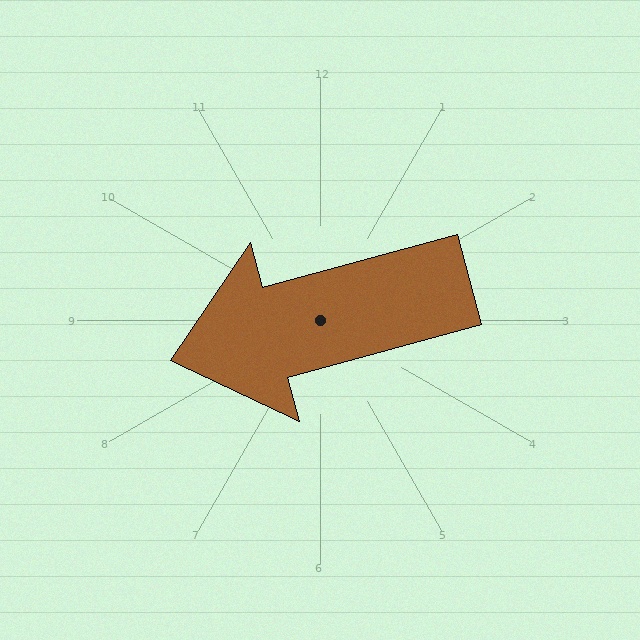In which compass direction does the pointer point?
West.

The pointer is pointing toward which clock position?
Roughly 8 o'clock.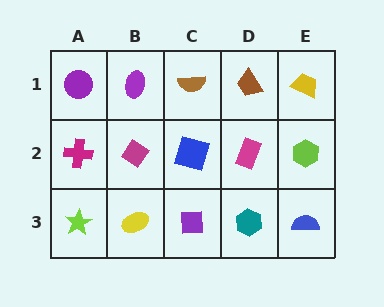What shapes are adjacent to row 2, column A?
A purple circle (row 1, column A), a lime star (row 3, column A), a magenta diamond (row 2, column B).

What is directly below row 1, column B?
A magenta diamond.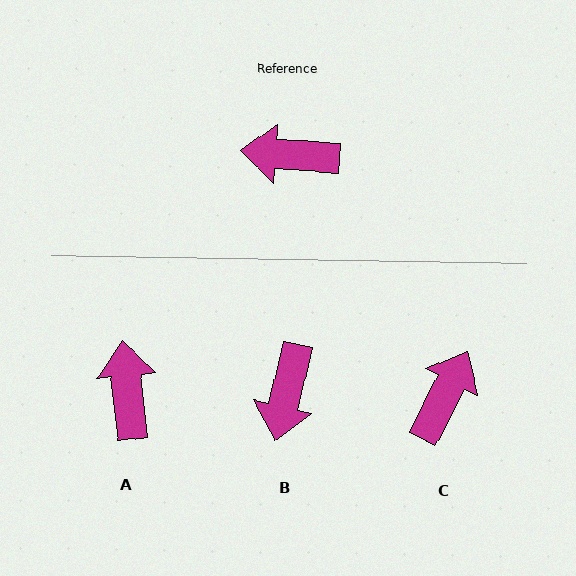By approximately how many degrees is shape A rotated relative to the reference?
Approximately 80 degrees clockwise.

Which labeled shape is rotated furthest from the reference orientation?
C, about 113 degrees away.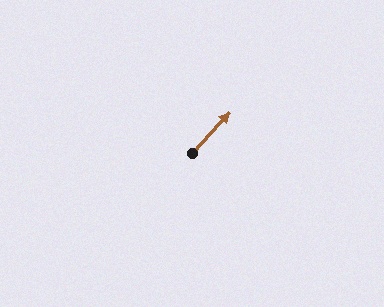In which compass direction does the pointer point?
Northeast.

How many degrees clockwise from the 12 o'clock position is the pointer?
Approximately 43 degrees.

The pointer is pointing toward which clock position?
Roughly 1 o'clock.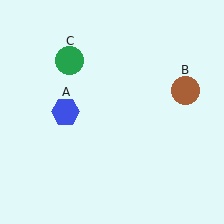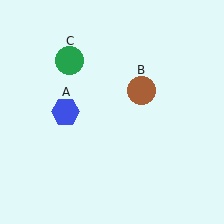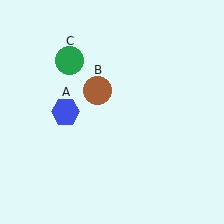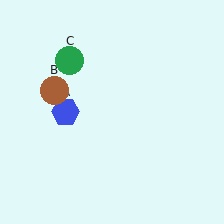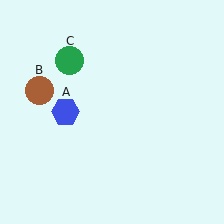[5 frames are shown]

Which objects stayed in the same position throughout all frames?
Blue hexagon (object A) and green circle (object C) remained stationary.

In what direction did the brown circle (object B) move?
The brown circle (object B) moved left.